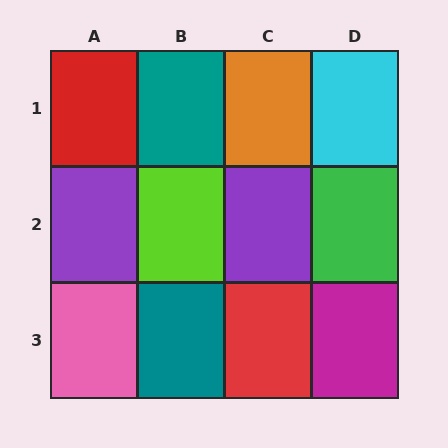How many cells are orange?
1 cell is orange.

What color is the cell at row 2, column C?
Purple.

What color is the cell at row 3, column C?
Red.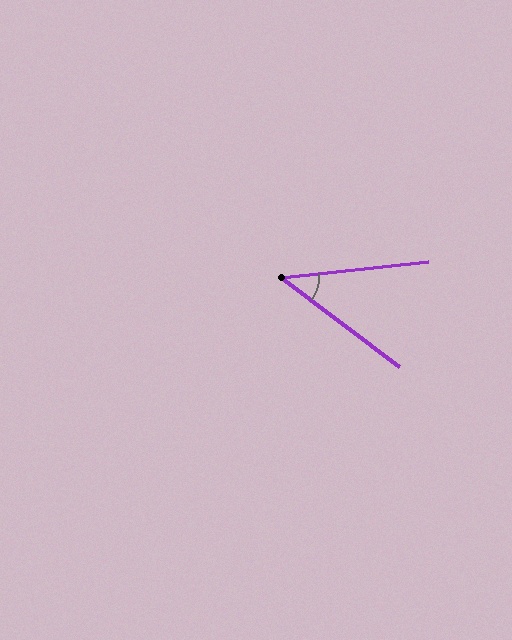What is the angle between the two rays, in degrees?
Approximately 43 degrees.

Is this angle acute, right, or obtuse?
It is acute.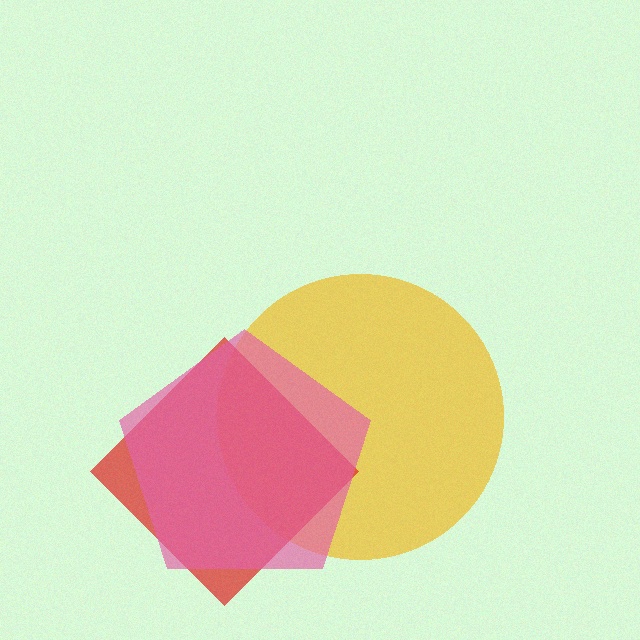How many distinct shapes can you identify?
There are 3 distinct shapes: a yellow circle, a red diamond, a pink pentagon.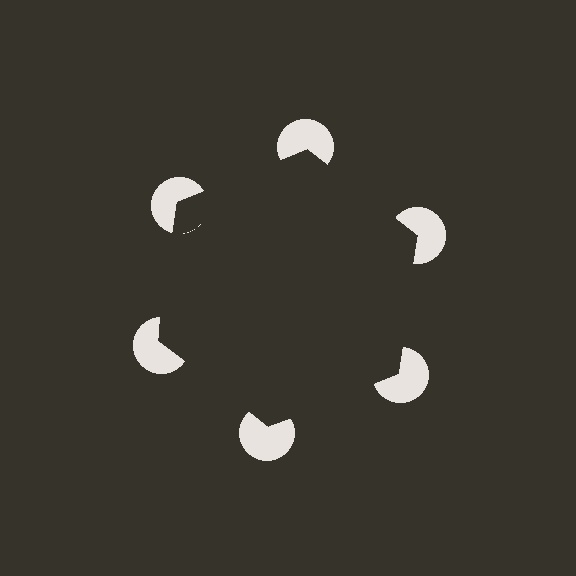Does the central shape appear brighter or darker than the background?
It typically appears slightly darker than the background, even though no actual brightness change is drawn.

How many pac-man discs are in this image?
There are 6 — one at each vertex of the illusory hexagon.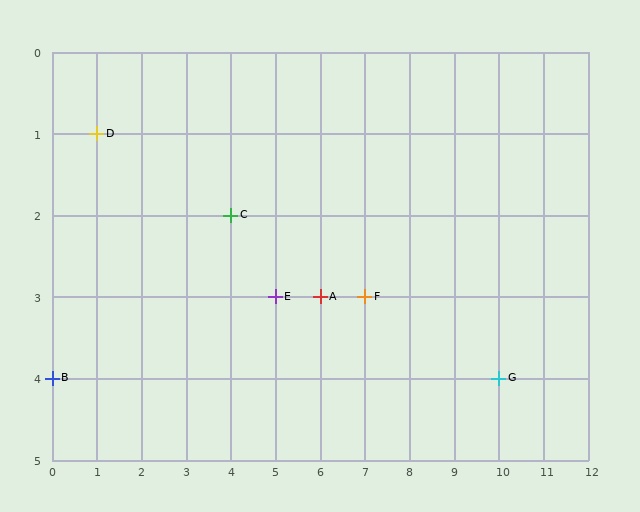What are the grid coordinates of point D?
Point D is at grid coordinates (1, 1).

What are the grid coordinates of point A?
Point A is at grid coordinates (6, 3).